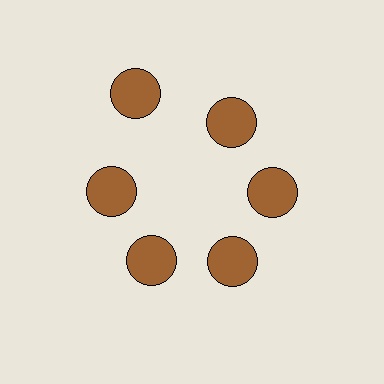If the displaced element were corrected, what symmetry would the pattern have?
It would have 6-fold rotational symmetry — the pattern would map onto itself every 60 degrees.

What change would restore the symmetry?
The symmetry would be restored by moving it inward, back onto the ring so that all 6 circles sit at equal angles and equal distance from the center.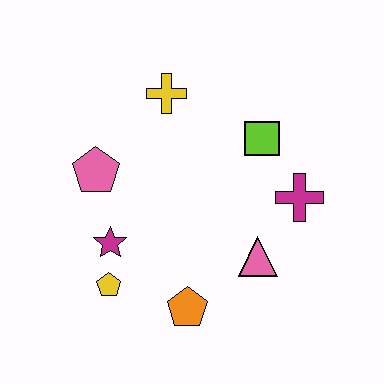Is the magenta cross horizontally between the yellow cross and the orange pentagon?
No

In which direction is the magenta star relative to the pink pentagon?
The magenta star is below the pink pentagon.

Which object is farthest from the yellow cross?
The orange pentagon is farthest from the yellow cross.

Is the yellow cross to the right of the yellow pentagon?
Yes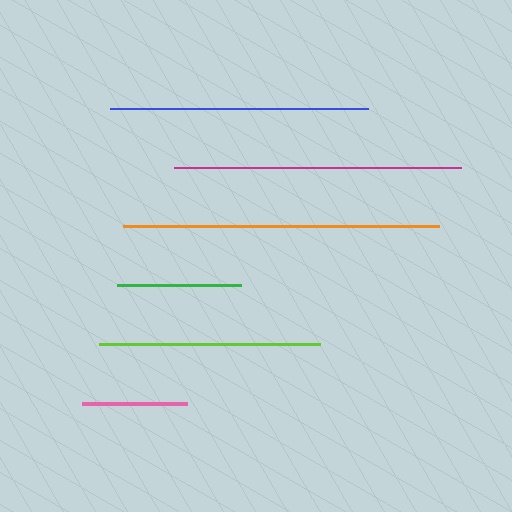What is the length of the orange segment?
The orange segment is approximately 316 pixels long.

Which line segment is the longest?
The orange line is the longest at approximately 316 pixels.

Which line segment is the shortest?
The pink line is the shortest at approximately 105 pixels.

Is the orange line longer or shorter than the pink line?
The orange line is longer than the pink line.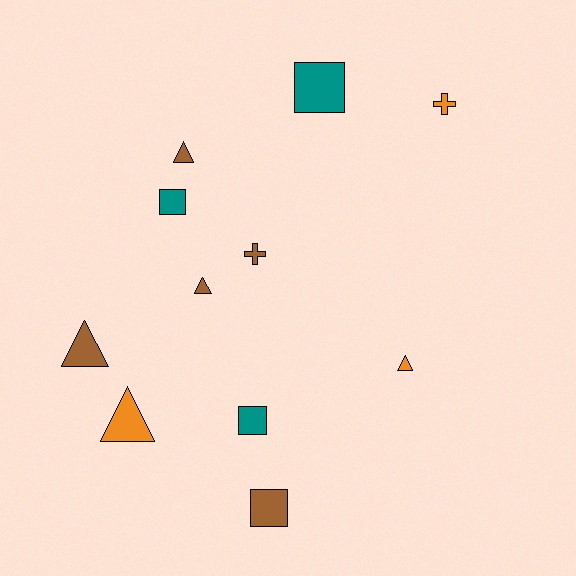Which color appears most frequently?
Brown, with 5 objects.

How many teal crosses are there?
There are no teal crosses.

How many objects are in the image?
There are 11 objects.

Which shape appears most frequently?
Triangle, with 5 objects.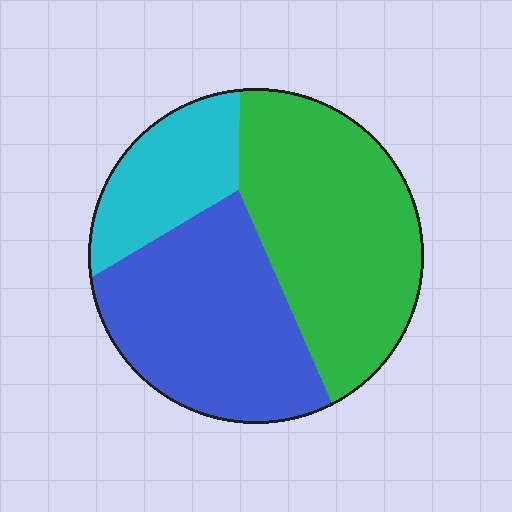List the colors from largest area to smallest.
From largest to smallest: green, blue, cyan.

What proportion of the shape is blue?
Blue takes up about three eighths (3/8) of the shape.